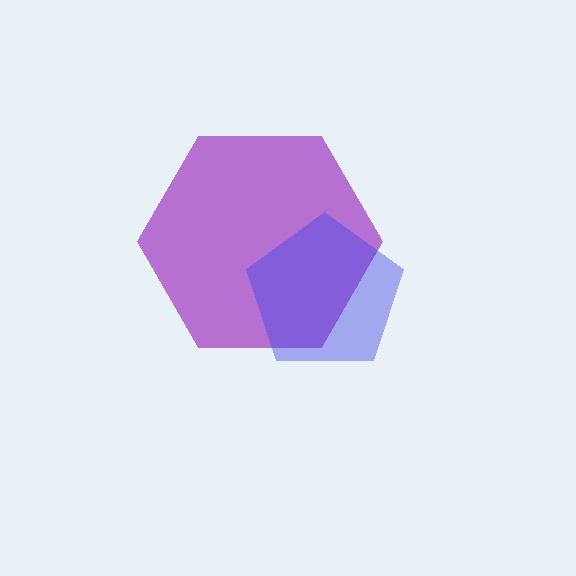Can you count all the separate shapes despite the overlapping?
Yes, there are 2 separate shapes.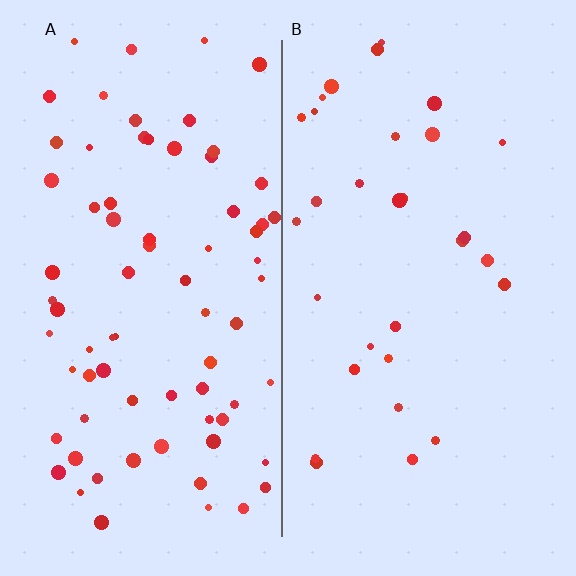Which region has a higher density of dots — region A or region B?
A (the left).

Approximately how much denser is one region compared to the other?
Approximately 2.4× — region A over region B.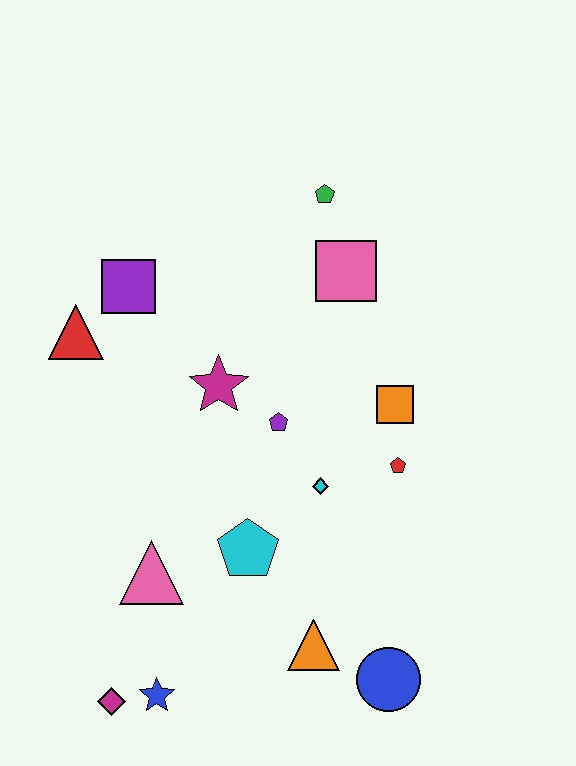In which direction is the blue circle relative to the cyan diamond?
The blue circle is below the cyan diamond.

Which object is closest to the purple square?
The red triangle is closest to the purple square.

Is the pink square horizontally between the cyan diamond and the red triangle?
No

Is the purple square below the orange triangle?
No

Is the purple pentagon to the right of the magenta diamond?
Yes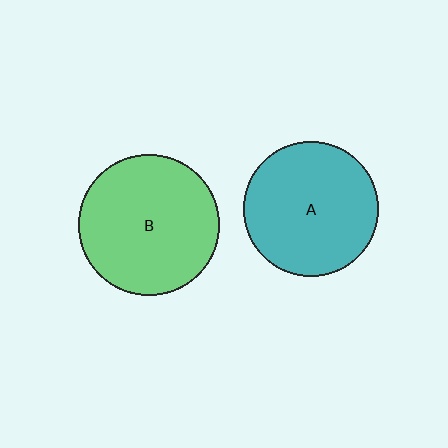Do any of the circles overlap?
No, none of the circles overlap.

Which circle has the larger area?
Circle B (green).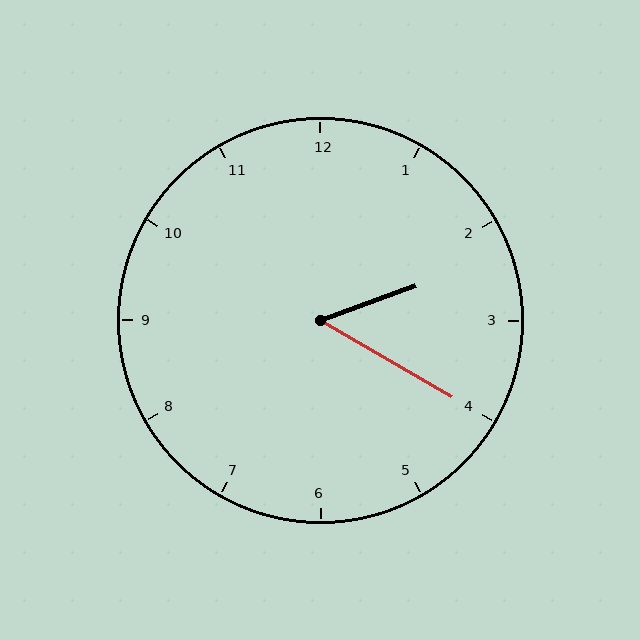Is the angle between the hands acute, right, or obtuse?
It is acute.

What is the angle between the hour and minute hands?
Approximately 50 degrees.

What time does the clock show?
2:20.